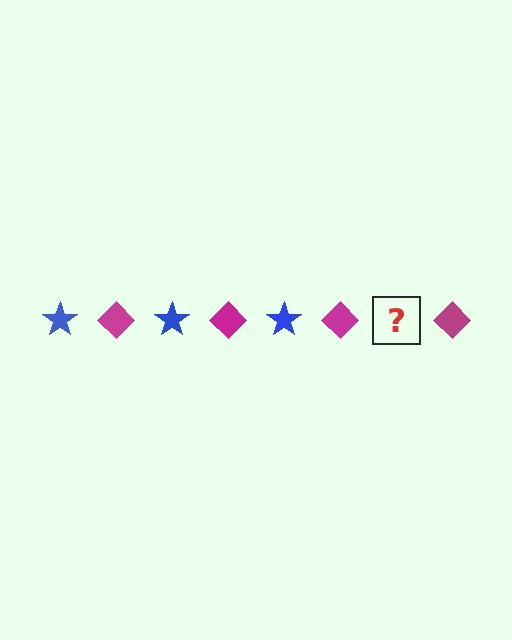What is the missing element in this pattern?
The missing element is a blue star.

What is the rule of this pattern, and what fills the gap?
The rule is that the pattern alternates between blue star and magenta diamond. The gap should be filled with a blue star.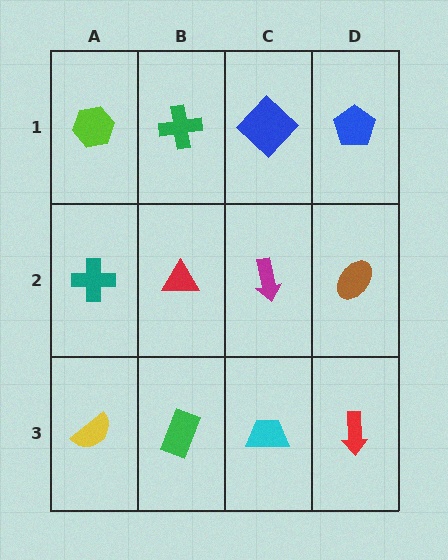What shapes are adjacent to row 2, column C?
A blue diamond (row 1, column C), a cyan trapezoid (row 3, column C), a red triangle (row 2, column B), a brown ellipse (row 2, column D).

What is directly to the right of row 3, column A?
A green rectangle.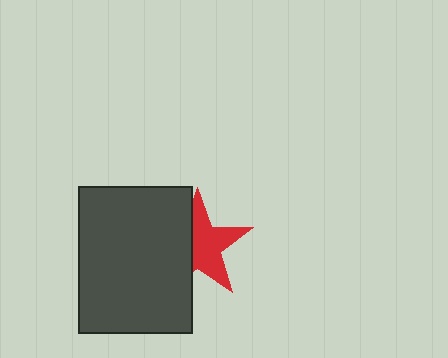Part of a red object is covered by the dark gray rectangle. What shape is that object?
It is a star.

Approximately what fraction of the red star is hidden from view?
Roughly 41% of the red star is hidden behind the dark gray rectangle.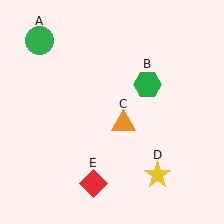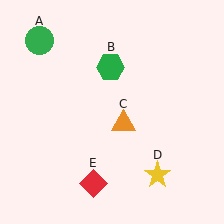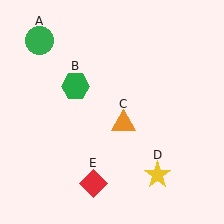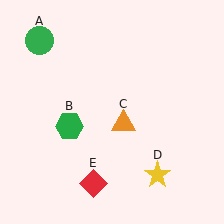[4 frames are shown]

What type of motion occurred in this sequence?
The green hexagon (object B) rotated counterclockwise around the center of the scene.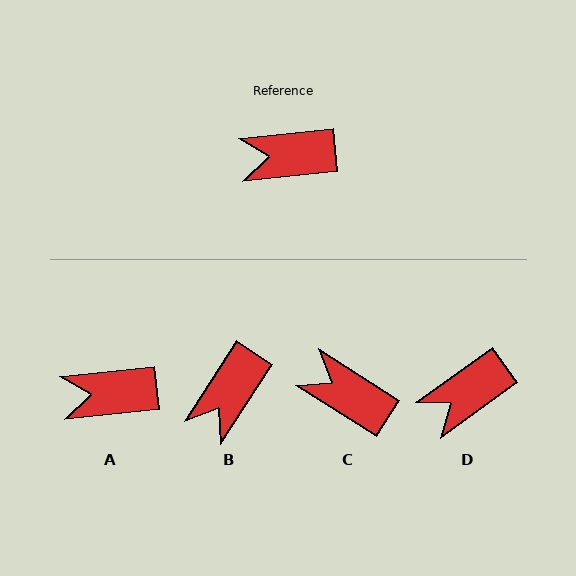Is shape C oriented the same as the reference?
No, it is off by about 39 degrees.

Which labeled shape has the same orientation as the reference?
A.